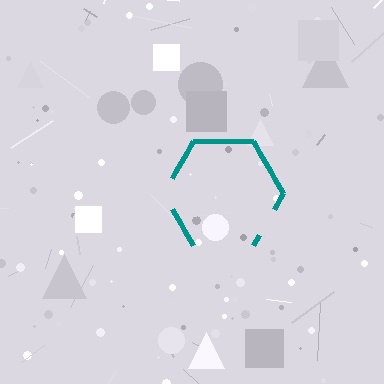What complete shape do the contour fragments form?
The contour fragments form a hexagon.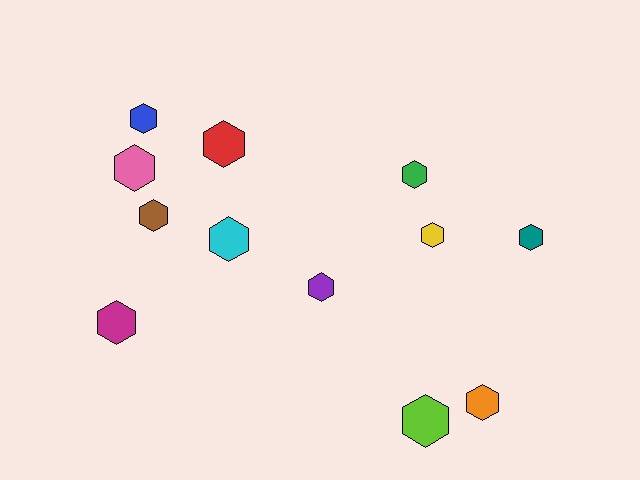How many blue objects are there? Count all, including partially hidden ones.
There is 1 blue object.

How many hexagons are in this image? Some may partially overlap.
There are 12 hexagons.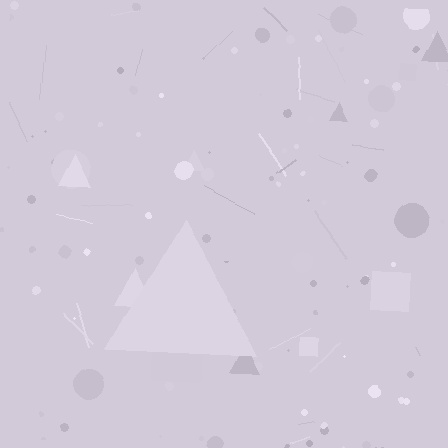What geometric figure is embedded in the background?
A triangle is embedded in the background.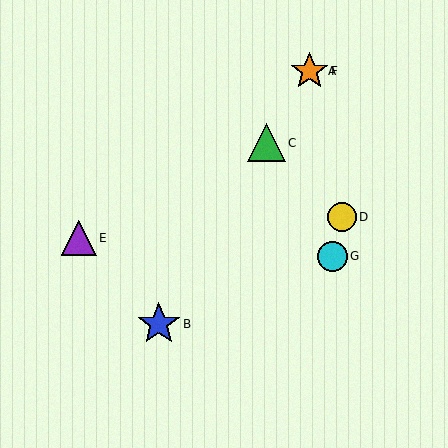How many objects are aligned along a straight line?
4 objects (A, B, C, F) are aligned along a straight line.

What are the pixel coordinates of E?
Object E is at (79, 238).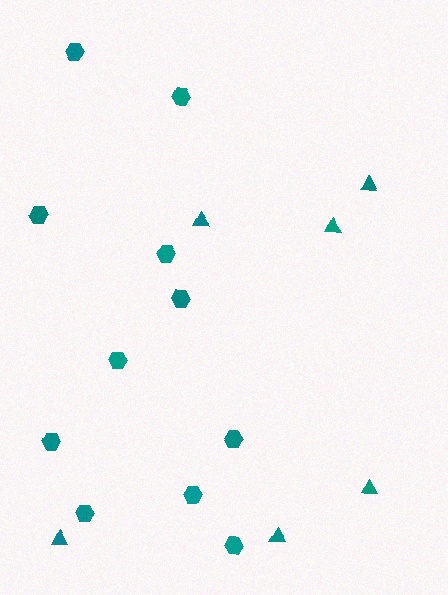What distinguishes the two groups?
There are 2 groups: one group of hexagons (11) and one group of triangles (6).